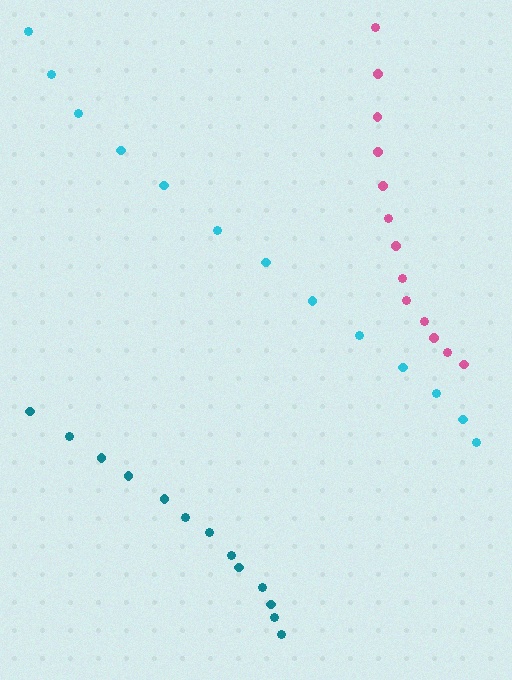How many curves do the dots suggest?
There are 3 distinct paths.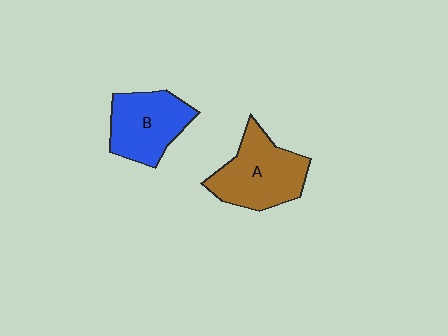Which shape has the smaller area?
Shape B (blue).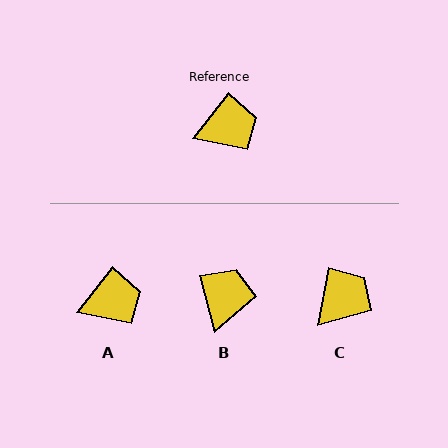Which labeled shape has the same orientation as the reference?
A.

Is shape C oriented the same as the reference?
No, it is off by about 27 degrees.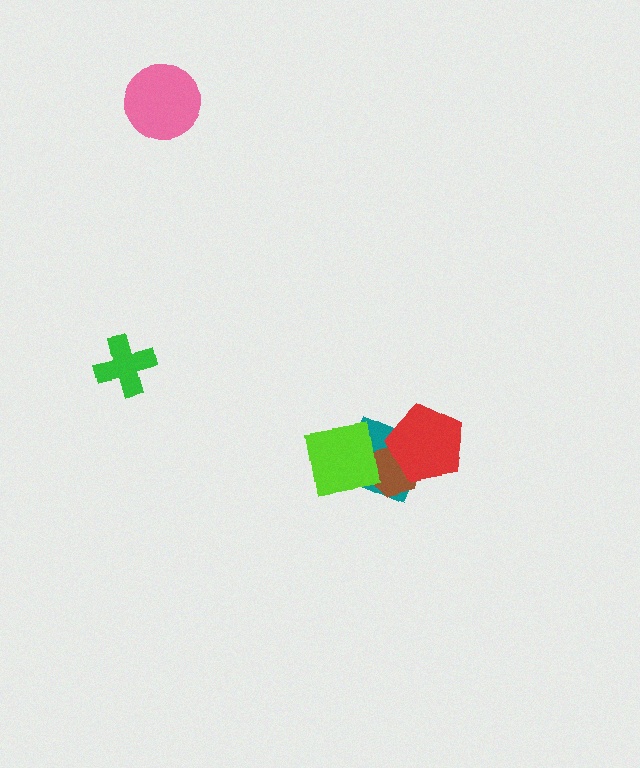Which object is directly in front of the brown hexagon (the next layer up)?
The lime square is directly in front of the brown hexagon.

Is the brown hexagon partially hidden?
Yes, it is partially covered by another shape.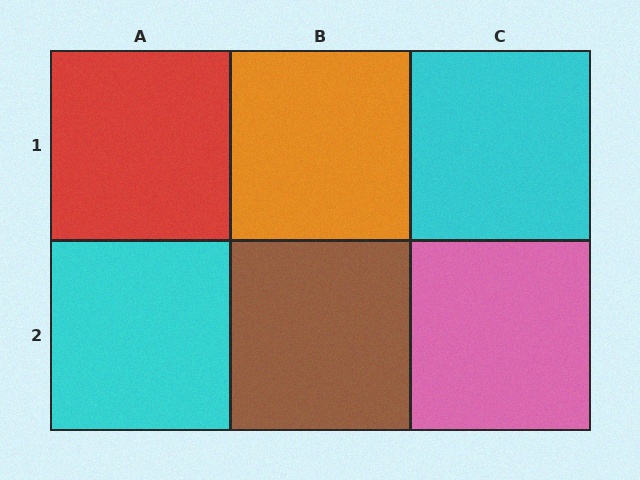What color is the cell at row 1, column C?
Cyan.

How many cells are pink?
1 cell is pink.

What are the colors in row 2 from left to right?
Cyan, brown, pink.